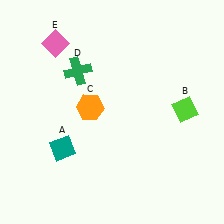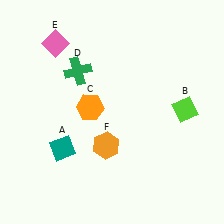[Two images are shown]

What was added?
An orange hexagon (F) was added in Image 2.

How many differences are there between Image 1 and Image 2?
There is 1 difference between the two images.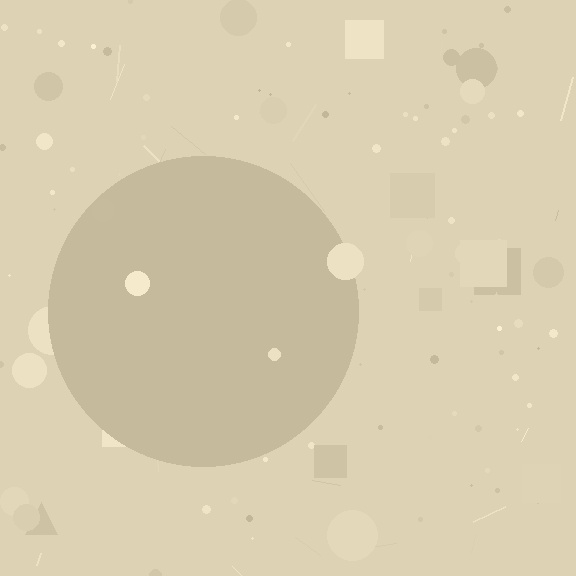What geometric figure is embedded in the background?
A circle is embedded in the background.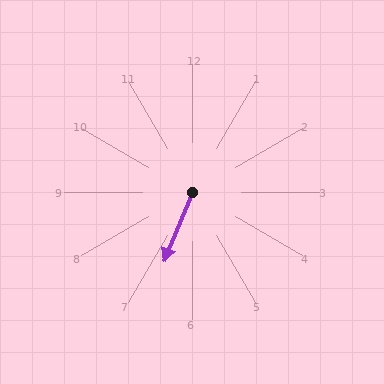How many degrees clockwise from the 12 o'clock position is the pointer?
Approximately 202 degrees.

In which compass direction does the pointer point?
South.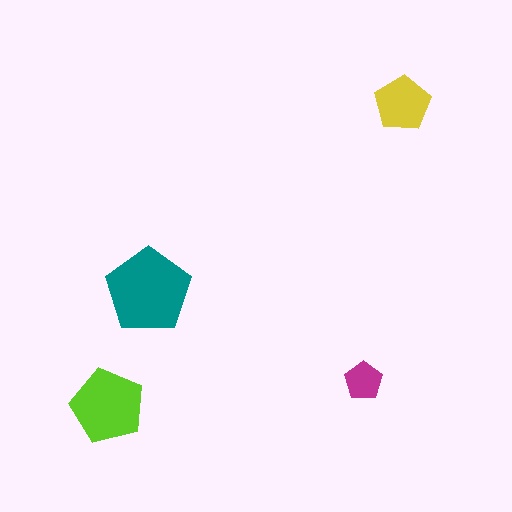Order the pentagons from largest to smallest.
the teal one, the lime one, the yellow one, the magenta one.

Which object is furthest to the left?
The lime pentagon is leftmost.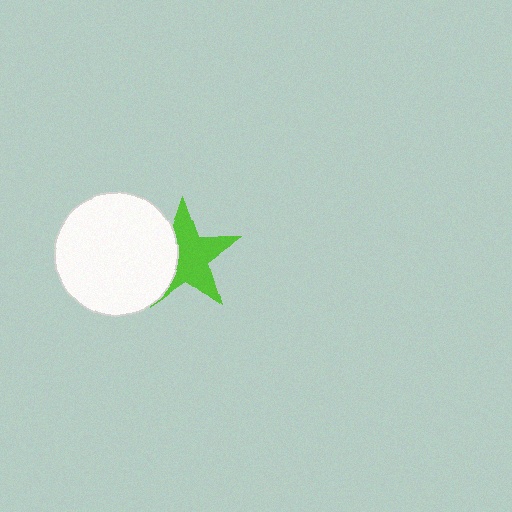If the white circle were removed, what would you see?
You would see the complete lime star.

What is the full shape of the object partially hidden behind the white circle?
The partially hidden object is a lime star.